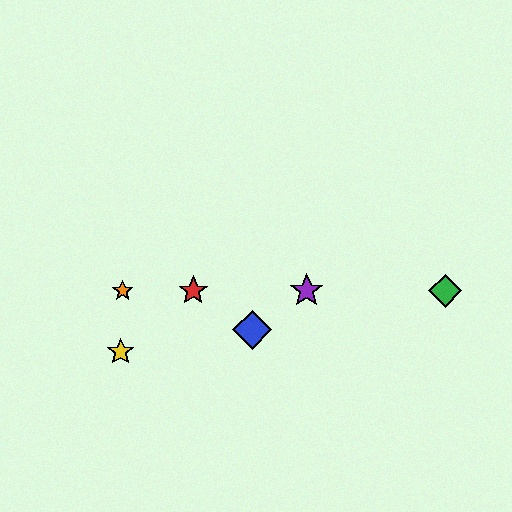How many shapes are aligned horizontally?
4 shapes (the red star, the green diamond, the purple star, the orange star) are aligned horizontally.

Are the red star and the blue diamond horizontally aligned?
No, the red star is at y≈291 and the blue diamond is at y≈330.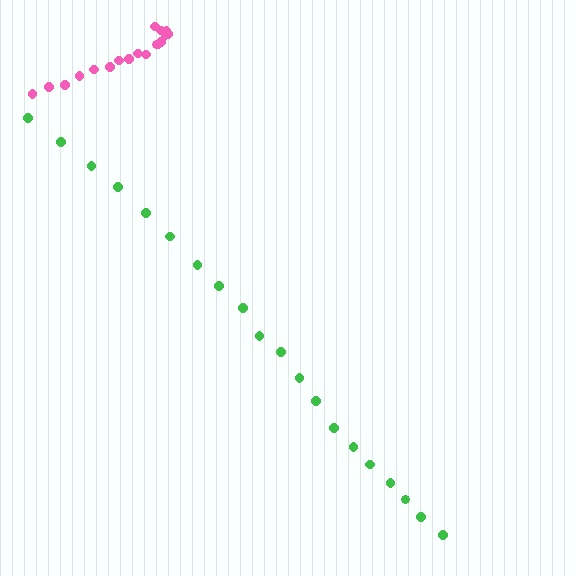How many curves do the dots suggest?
There are 2 distinct paths.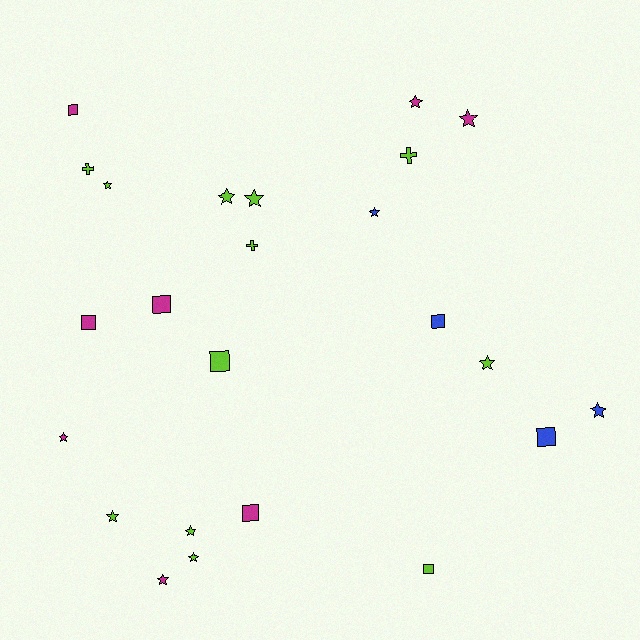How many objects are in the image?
There are 24 objects.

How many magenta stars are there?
There are 4 magenta stars.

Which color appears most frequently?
Lime, with 12 objects.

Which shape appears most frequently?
Star, with 13 objects.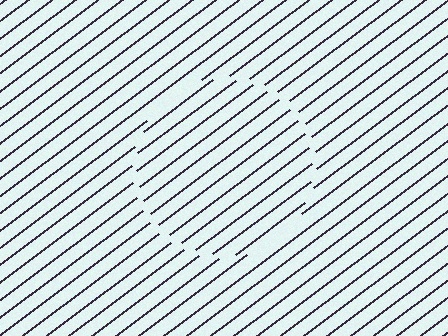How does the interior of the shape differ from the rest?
The interior of the shape contains the same grating, shifted by half a period — the contour is defined by the phase discontinuity where line-ends from the inner and outer gratings abut.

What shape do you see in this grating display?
An illusory circle. The interior of the shape contains the same grating, shifted by half a period — the contour is defined by the phase discontinuity where line-ends from the inner and outer gratings abut.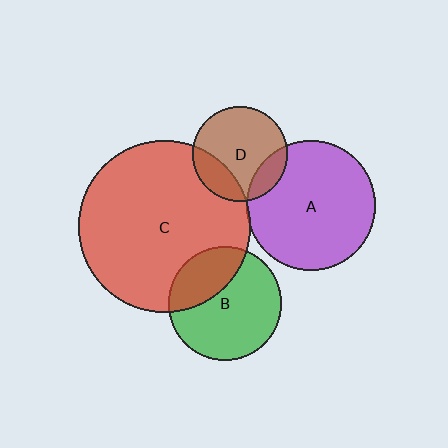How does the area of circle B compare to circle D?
Approximately 1.4 times.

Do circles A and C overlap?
Yes.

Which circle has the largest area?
Circle C (red).